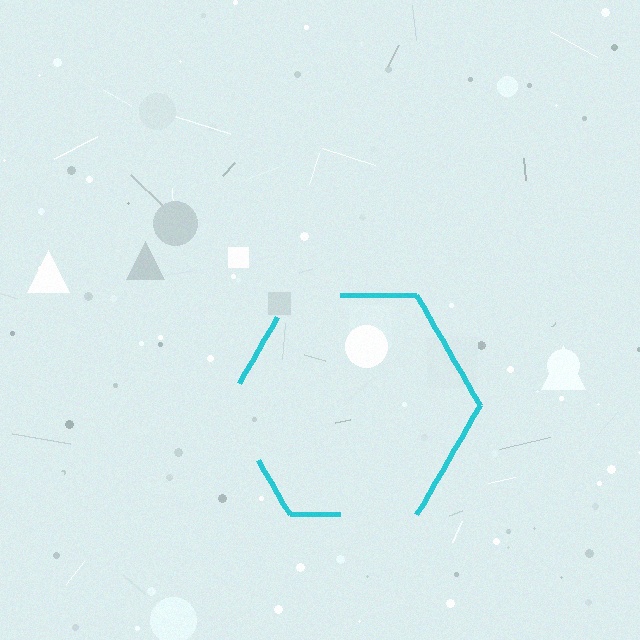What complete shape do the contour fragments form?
The contour fragments form a hexagon.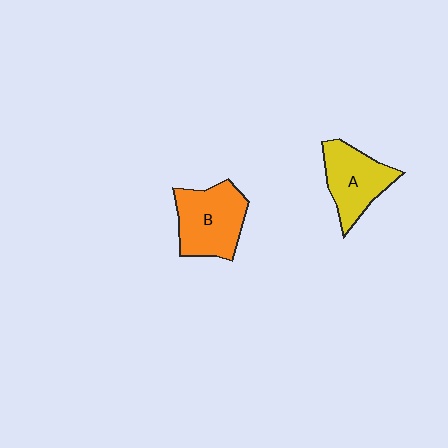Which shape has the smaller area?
Shape A (yellow).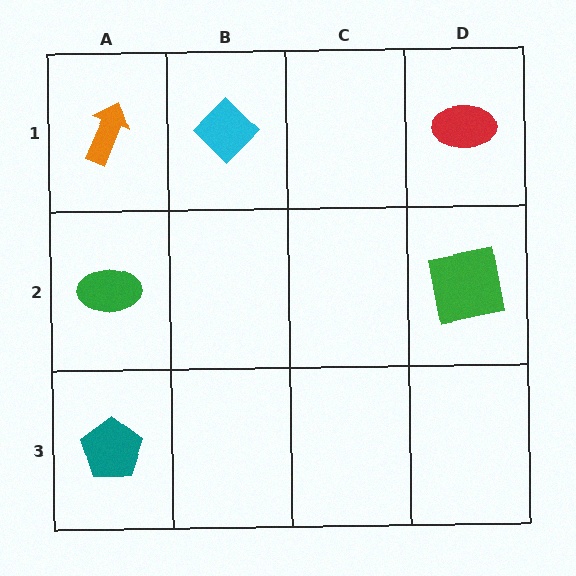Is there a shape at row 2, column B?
No, that cell is empty.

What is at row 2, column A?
A green ellipse.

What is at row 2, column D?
A green square.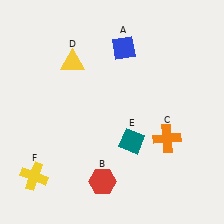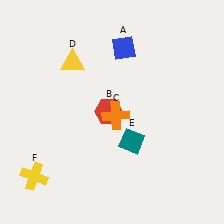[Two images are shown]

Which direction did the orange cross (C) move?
The orange cross (C) moved left.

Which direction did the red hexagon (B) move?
The red hexagon (B) moved up.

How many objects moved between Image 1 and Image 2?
2 objects moved between the two images.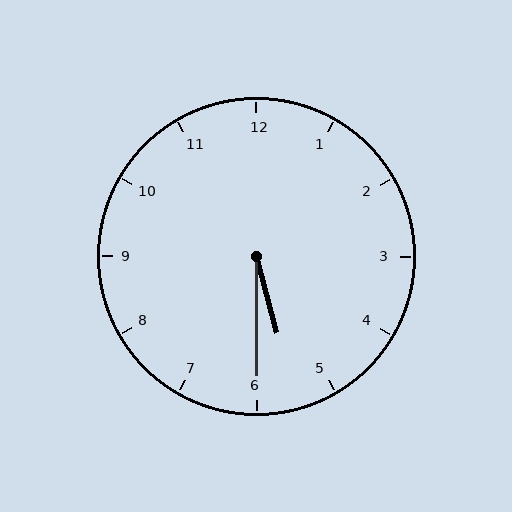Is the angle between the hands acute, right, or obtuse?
It is acute.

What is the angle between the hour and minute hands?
Approximately 15 degrees.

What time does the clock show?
5:30.